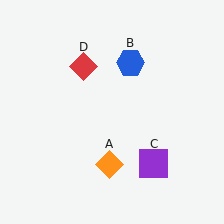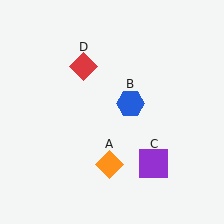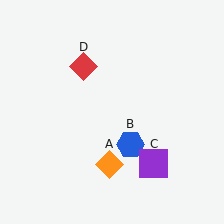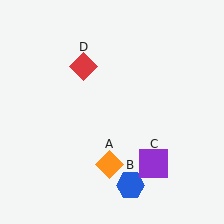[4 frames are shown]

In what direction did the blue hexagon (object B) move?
The blue hexagon (object B) moved down.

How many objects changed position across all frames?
1 object changed position: blue hexagon (object B).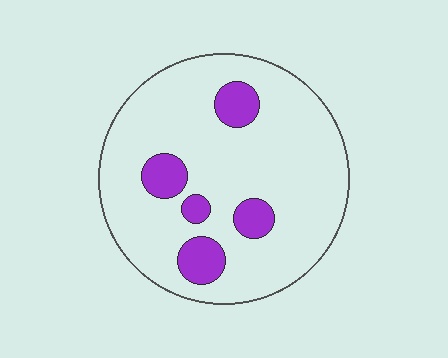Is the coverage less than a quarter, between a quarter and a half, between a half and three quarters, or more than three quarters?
Less than a quarter.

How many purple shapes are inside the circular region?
5.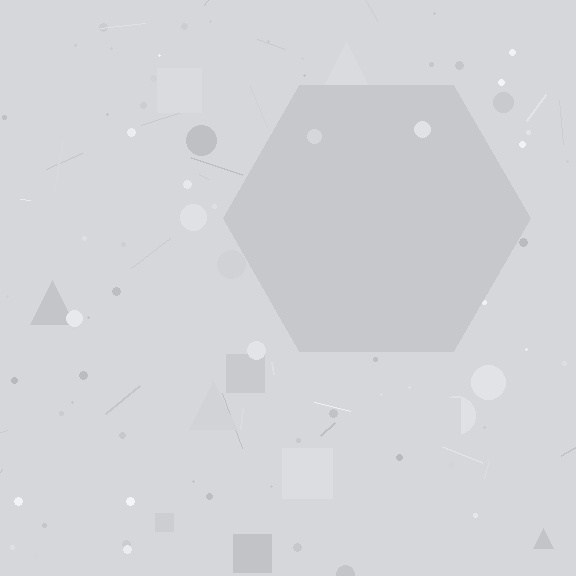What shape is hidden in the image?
A hexagon is hidden in the image.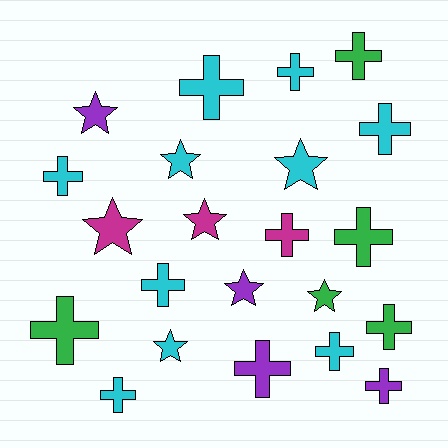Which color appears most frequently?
Cyan, with 10 objects.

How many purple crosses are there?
There are 2 purple crosses.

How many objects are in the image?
There are 22 objects.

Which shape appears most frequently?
Cross, with 14 objects.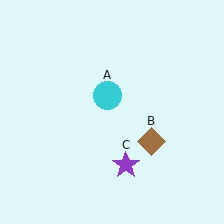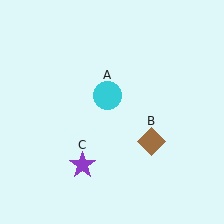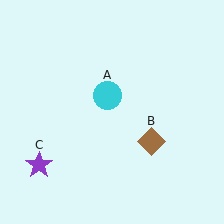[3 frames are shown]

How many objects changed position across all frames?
1 object changed position: purple star (object C).